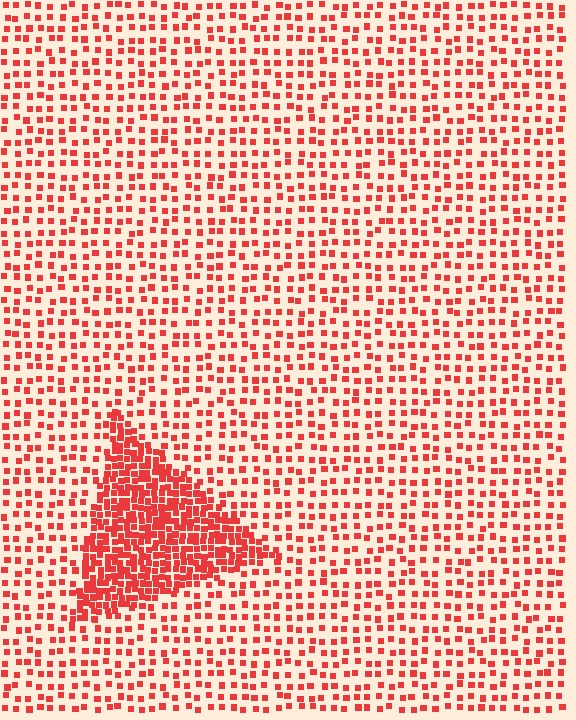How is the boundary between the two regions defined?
The boundary is defined by a change in element density (approximately 2.7x ratio). All elements are the same color, size, and shape.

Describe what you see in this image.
The image contains small red elements arranged at two different densities. A triangle-shaped region is visible where the elements are more densely packed than the surrounding area.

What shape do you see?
I see a triangle.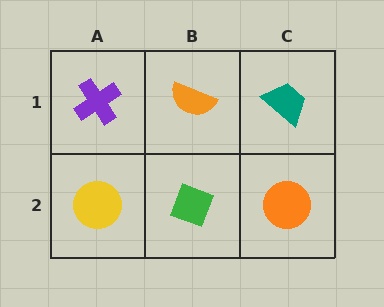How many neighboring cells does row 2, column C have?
2.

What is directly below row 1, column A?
A yellow circle.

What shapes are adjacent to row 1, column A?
A yellow circle (row 2, column A), an orange semicircle (row 1, column B).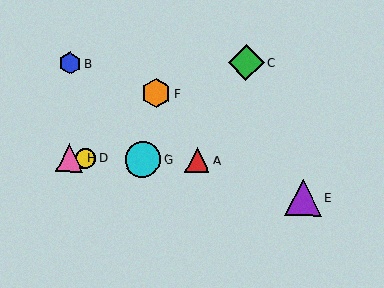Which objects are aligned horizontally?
Objects A, D, G, H are aligned horizontally.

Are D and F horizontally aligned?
No, D is at y≈158 and F is at y≈93.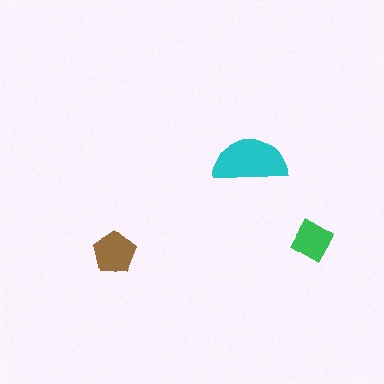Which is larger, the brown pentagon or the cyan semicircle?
The cyan semicircle.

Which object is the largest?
The cyan semicircle.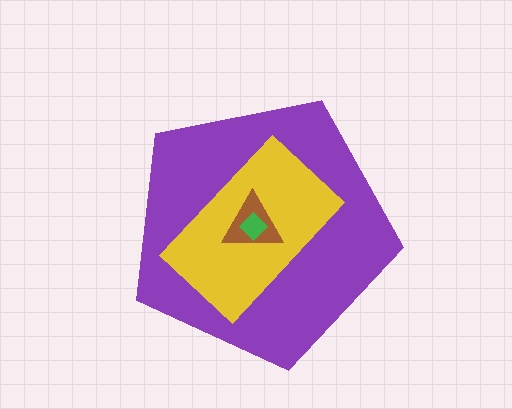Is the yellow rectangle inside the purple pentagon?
Yes.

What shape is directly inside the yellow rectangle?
The brown triangle.